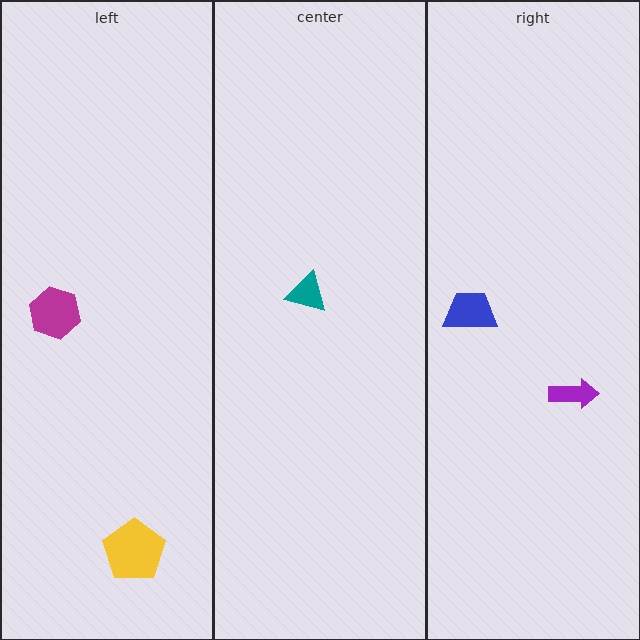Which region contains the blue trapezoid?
The right region.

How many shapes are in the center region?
1.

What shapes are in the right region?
The purple arrow, the blue trapezoid.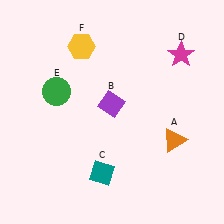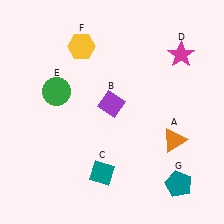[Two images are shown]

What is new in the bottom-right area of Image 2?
A teal pentagon (G) was added in the bottom-right area of Image 2.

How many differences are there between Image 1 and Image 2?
There is 1 difference between the two images.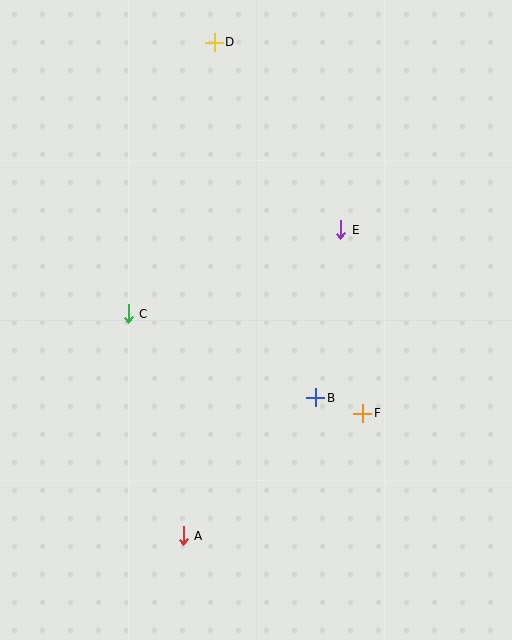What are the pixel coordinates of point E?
Point E is at (341, 230).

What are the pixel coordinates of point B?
Point B is at (316, 398).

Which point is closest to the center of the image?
Point B at (316, 398) is closest to the center.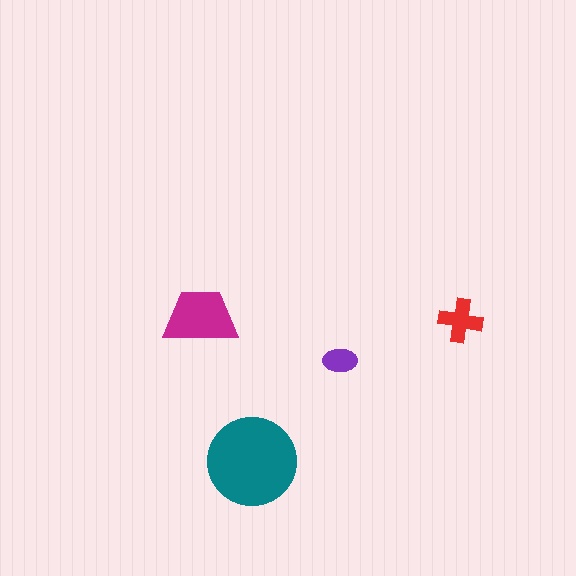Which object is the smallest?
The purple ellipse.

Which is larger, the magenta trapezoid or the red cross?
The magenta trapezoid.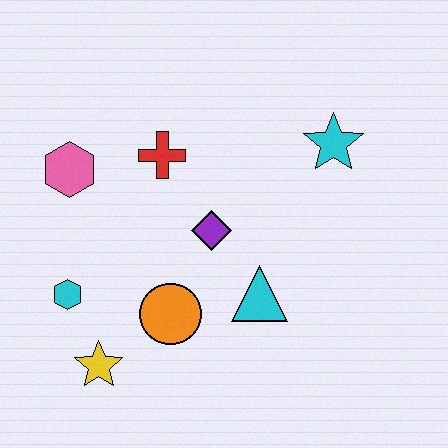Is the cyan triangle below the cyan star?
Yes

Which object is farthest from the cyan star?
The yellow star is farthest from the cyan star.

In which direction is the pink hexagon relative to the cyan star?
The pink hexagon is to the left of the cyan star.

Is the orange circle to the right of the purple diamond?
No